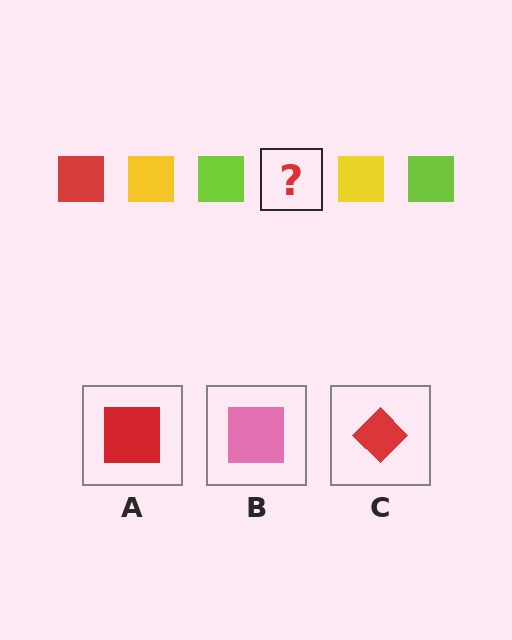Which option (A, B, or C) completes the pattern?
A.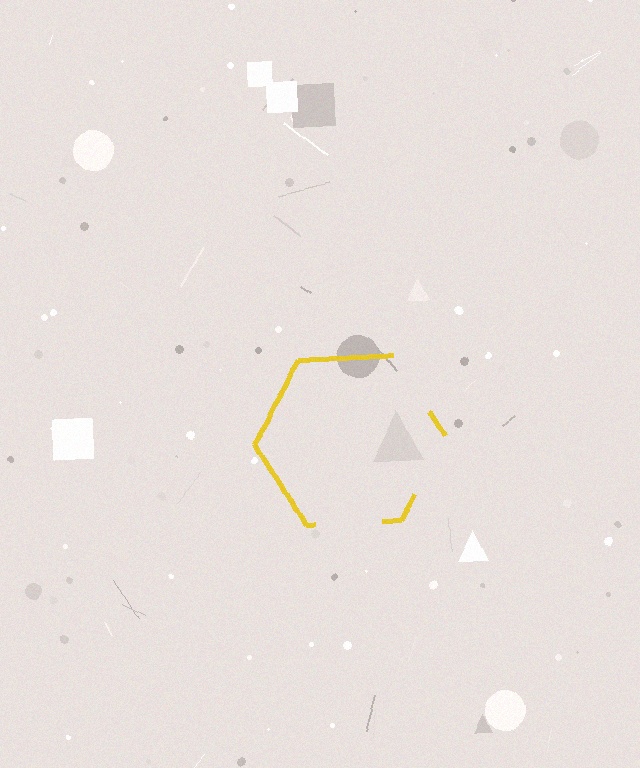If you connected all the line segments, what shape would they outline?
They would outline a hexagon.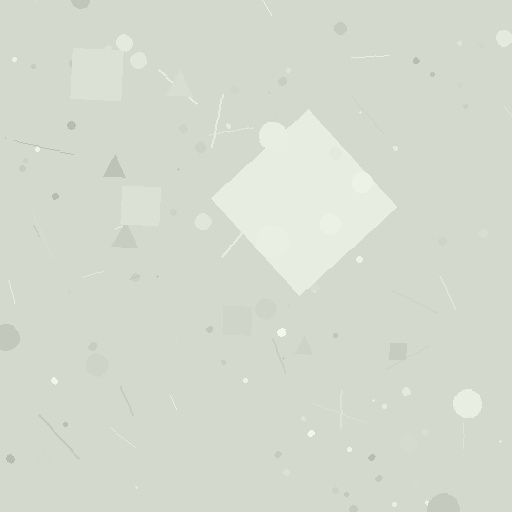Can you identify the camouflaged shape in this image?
The camouflaged shape is a diamond.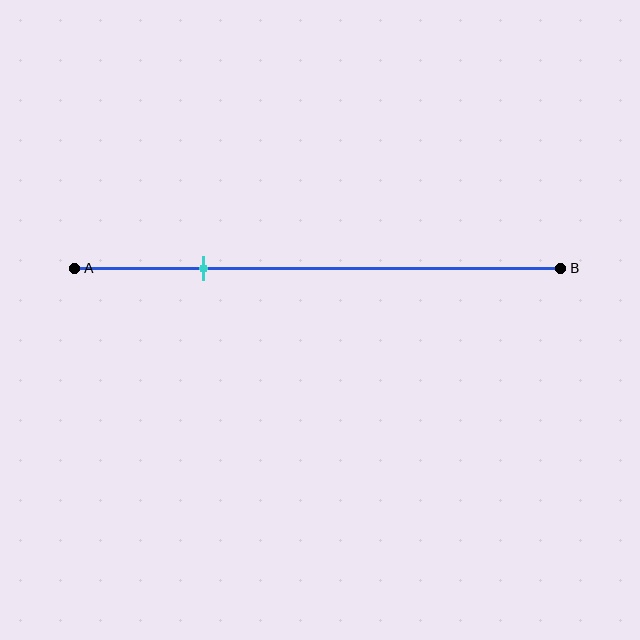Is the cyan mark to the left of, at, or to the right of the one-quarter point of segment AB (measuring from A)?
The cyan mark is approximately at the one-quarter point of segment AB.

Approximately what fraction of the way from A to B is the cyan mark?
The cyan mark is approximately 25% of the way from A to B.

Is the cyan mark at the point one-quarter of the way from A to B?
Yes, the mark is approximately at the one-quarter point.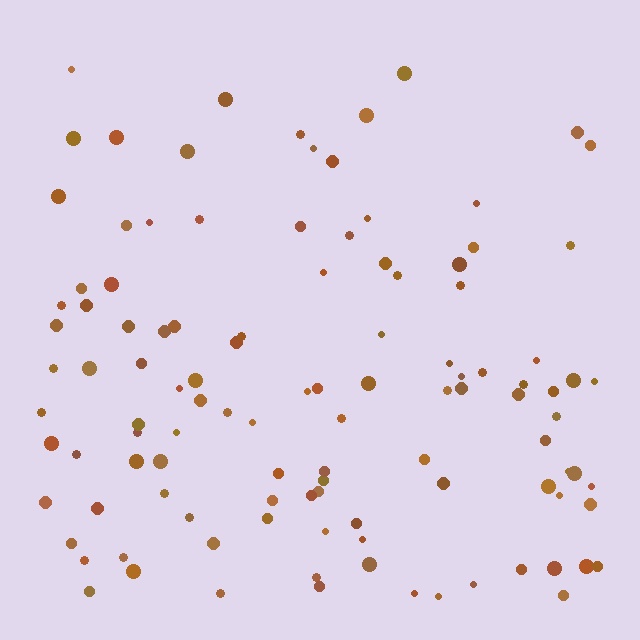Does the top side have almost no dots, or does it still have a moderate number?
Still a moderate number, just noticeably fewer than the bottom.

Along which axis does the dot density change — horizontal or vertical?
Vertical.